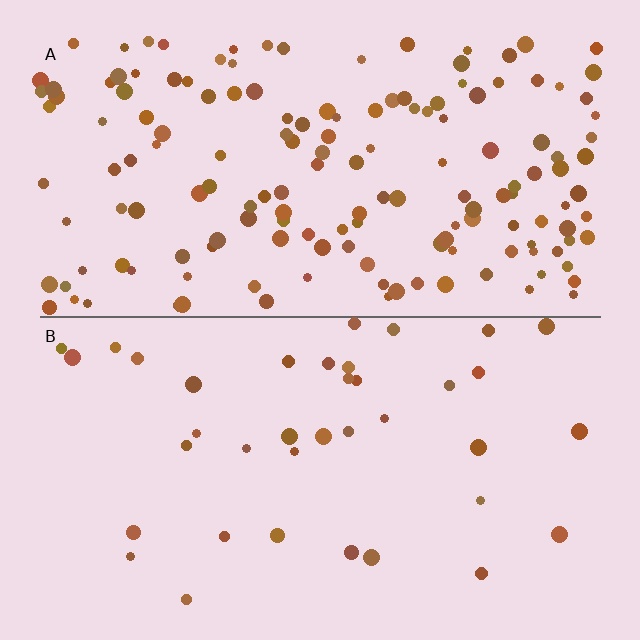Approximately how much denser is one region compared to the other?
Approximately 4.1× — region A over region B.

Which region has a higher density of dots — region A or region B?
A (the top).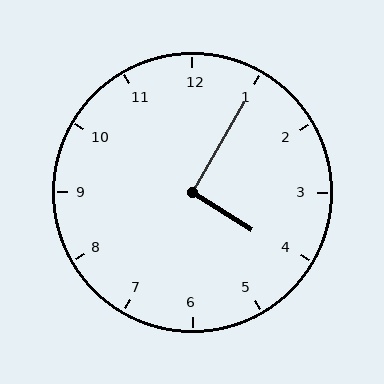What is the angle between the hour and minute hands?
Approximately 92 degrees.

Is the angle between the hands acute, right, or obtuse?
It is right.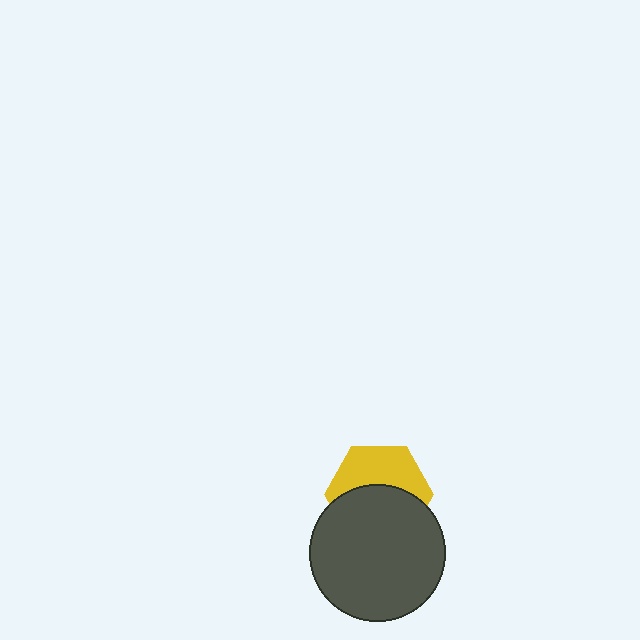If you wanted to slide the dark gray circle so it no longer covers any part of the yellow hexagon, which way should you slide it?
Slide it down — that is the most direct way to separate the two shapes.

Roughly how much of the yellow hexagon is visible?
About half of it is visible (roughly 47%).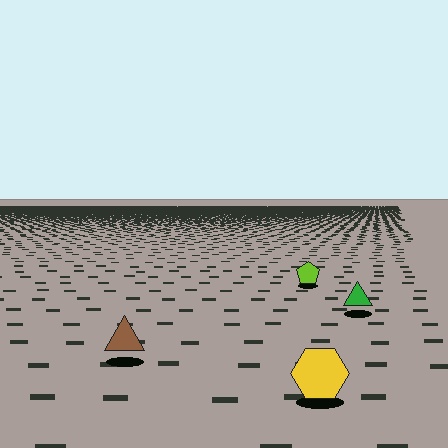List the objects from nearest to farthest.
From nearest to farthest: the yellow hexagon, the brown triangle, the green triangle, the lime pentagon.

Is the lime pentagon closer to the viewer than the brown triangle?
No. The brown triangle is closer — you can tell from the texture gradient: the ground texture is coarser near it.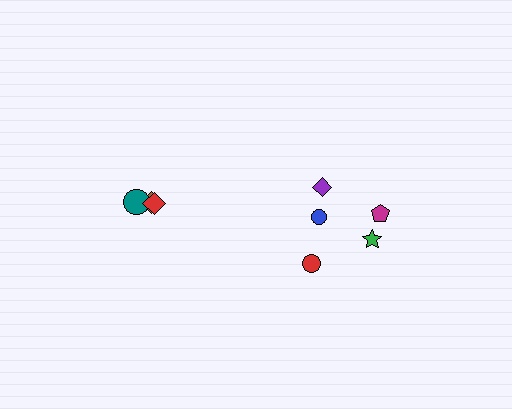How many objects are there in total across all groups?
There are 8 objects.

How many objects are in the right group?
There are 5 objects.